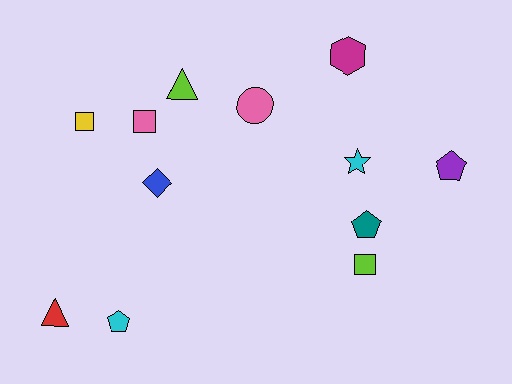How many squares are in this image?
There are 3 squares.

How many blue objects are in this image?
There is 1 blue object.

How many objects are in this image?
There are 12 objects.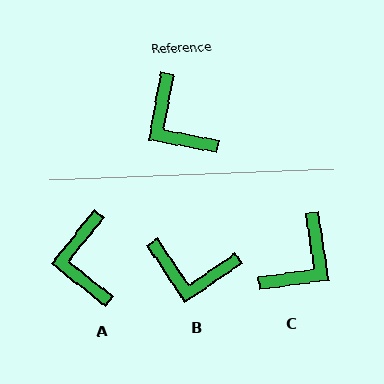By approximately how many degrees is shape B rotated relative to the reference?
Approximately 44 degrees counter-clockwise.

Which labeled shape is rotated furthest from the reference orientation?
C, about 109 degrees away.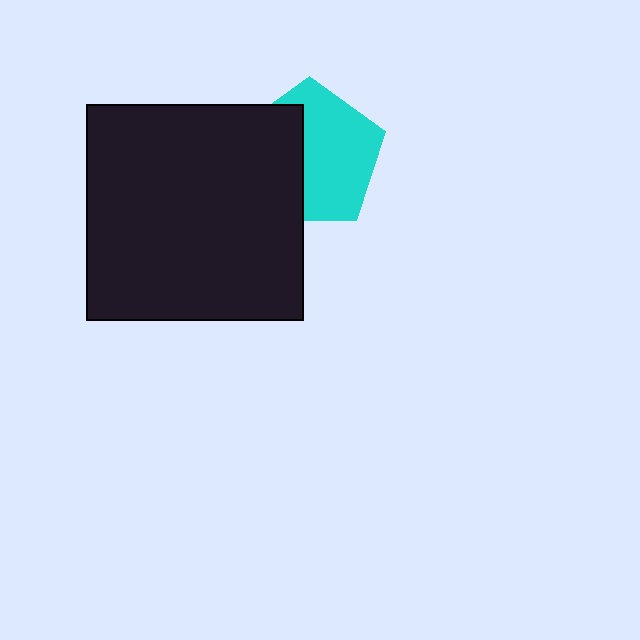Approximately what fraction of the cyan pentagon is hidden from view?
Roughly 42% of the cyan pentagon is hidden behind the black square.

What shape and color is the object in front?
The object in front is a black square.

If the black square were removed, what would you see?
You would see the complete cyan pentagon.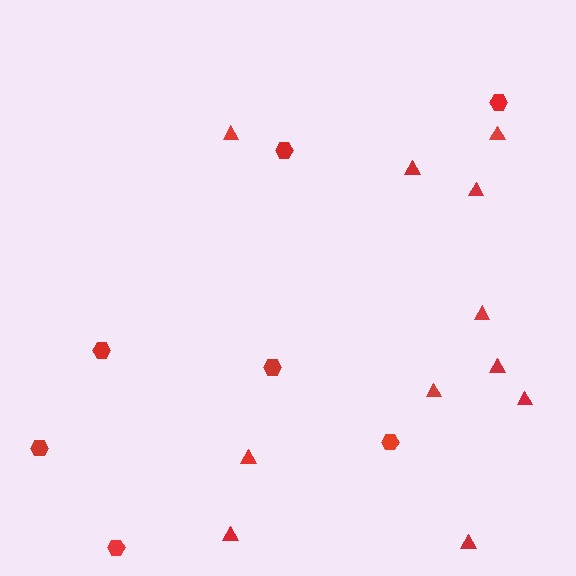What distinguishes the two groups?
There are 2 groups: one group of triangles (11) and one group of hexagons (7).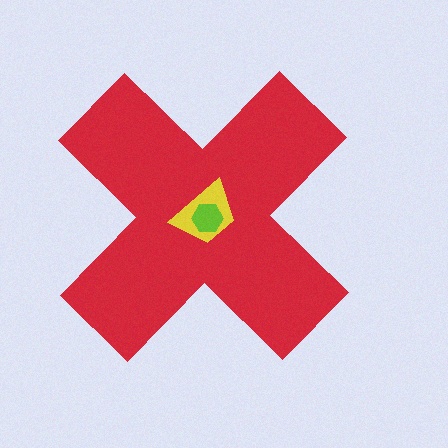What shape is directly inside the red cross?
The yellow trapezoid.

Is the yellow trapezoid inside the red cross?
Yes.